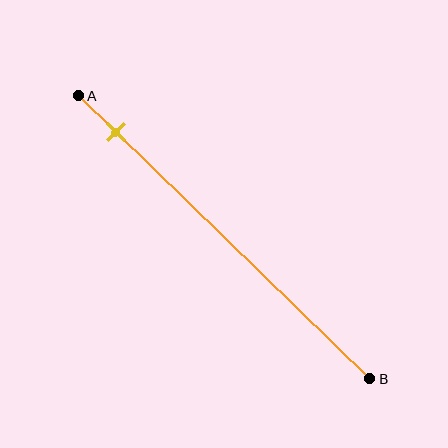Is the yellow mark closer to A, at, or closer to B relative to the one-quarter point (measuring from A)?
The yellow mark is closer to point A than the one-quarter point of segment AB.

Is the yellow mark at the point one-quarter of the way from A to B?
No, the mark is at about 15% from A, not at the 25% one-quarter point.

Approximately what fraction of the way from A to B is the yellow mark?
The yellow mark is approximately 15% of the way from A to B.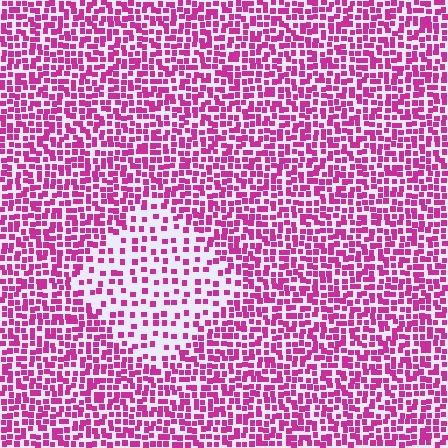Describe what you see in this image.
The image contains small magenta elements arranged at two different densities. A diamond-shaped region is visible where the elements are less densely packed than the surrounding area.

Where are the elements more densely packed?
The elements are more densely packed outside the diamond boundary.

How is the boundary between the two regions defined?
The boundary is defined by a change in element density (approximately 2.2x ratio). All elements are the same color, size, and shape.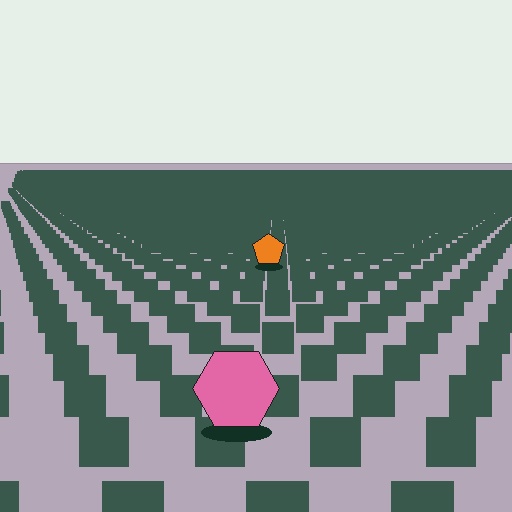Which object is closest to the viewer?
The pink hexagon is closest. The texture marks near it are larger and more spread out.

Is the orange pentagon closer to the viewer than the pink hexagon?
No. The pink hexagon is closer — you can tell from the texture gradient: the ground texture is coarser near it.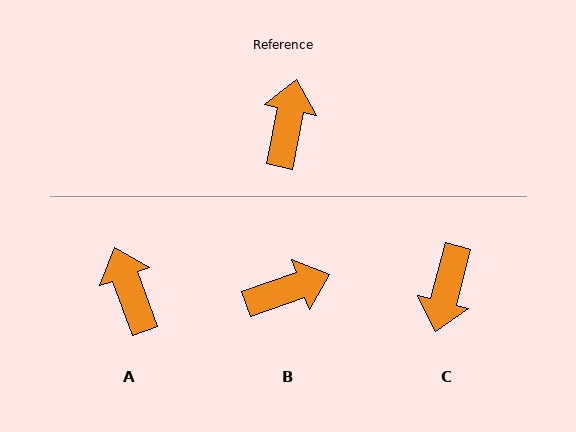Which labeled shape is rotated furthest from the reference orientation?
C, about 177 degrees away.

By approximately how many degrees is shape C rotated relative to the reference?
Approximately 177 degrees counter-clockwise.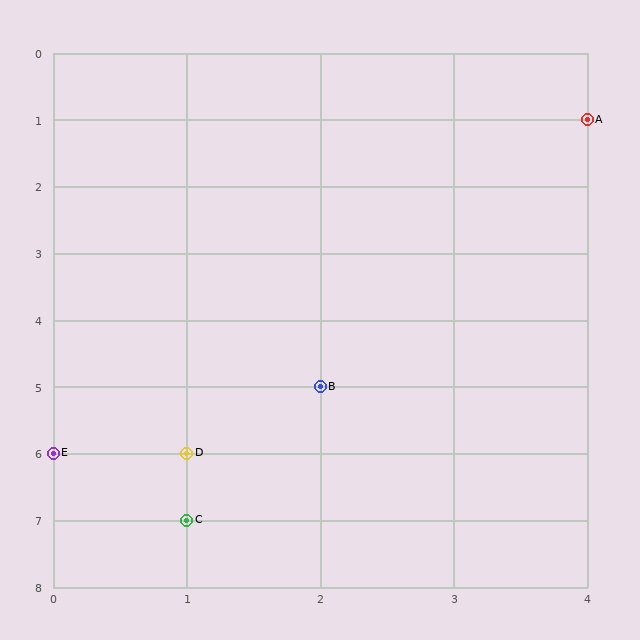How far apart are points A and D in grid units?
Points A and D are 3 columns and 5 rows apart (about 5.8 grid units diagonally).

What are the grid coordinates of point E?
Point E is at grid coordinates (0, 6).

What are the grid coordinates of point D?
Point D is at grid coordinates (1, 6).